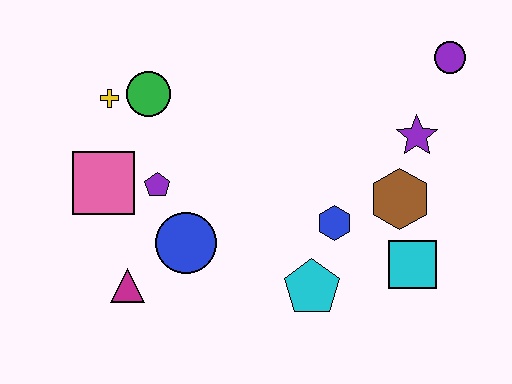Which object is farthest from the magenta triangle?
The purple circle is farthest from the magenta triangle.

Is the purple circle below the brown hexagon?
No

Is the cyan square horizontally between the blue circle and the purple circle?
Yes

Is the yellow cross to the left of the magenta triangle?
Yes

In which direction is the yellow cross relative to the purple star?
The yellow cross is to the left of the purple star.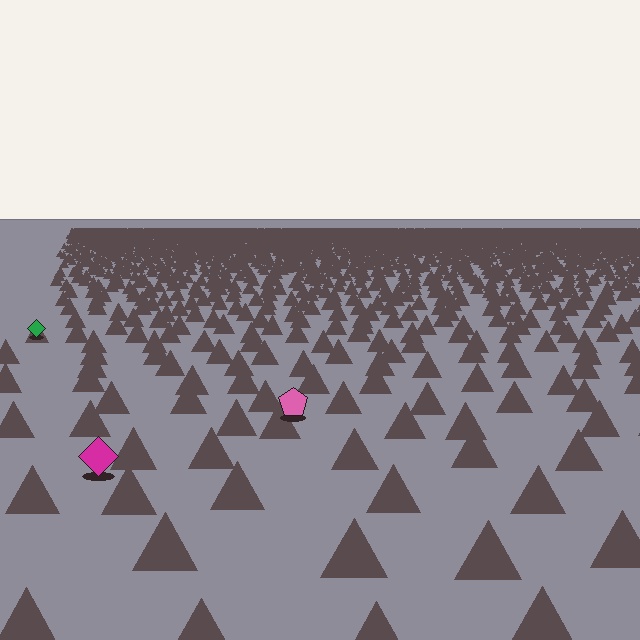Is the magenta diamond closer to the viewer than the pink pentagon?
Yes. The magenta diamond is closer — you can tell from the texture gradient: the ground texture is coarser near it.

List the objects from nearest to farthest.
From nearest to farthest: the magenta diamond, the pink pentagon, the green diamond.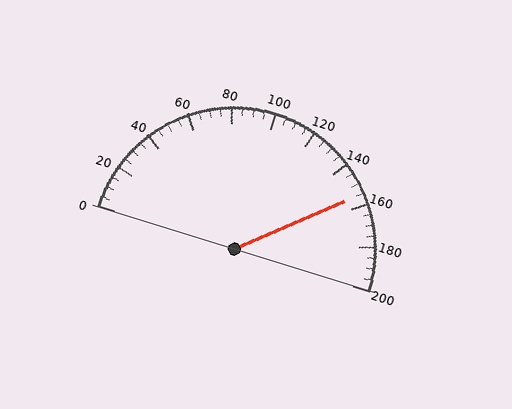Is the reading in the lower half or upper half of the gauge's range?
The reading is in the upper half of the range (0 to 200).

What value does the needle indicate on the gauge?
The needle indicates approximately 155.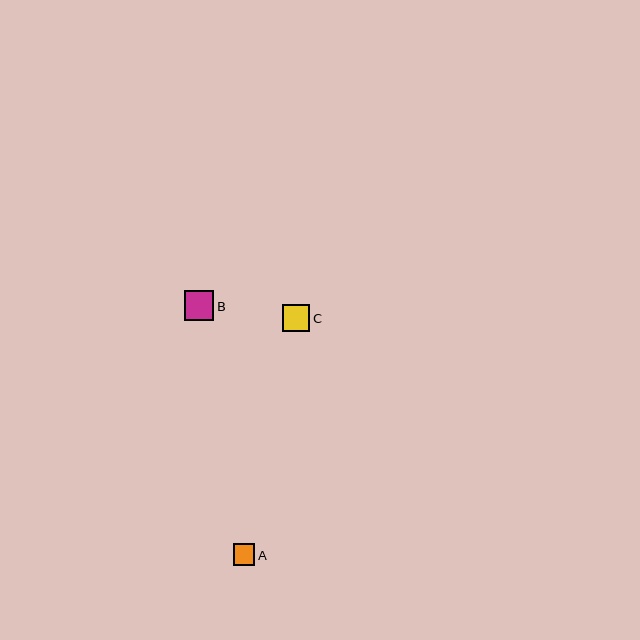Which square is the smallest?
Square A is the smallest with a size of approximately 21 pixels.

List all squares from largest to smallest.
From largest to smallest: B, C, A.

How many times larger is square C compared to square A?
Square C is approximately 1.3 times the size of square A.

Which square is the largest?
Square B is the largest with a size of approximately 30 pixels.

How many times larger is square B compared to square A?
Square B is approximately 1.4 times the size of square A.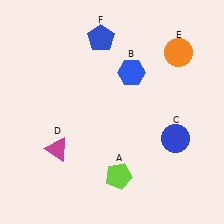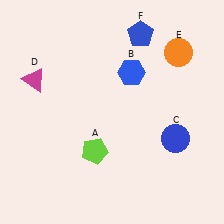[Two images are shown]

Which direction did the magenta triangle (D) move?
The magenta triangle (D) moved up.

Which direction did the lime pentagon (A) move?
The lime pentagon (A) moved up.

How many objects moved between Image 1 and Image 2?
3 objects moved between the two images.